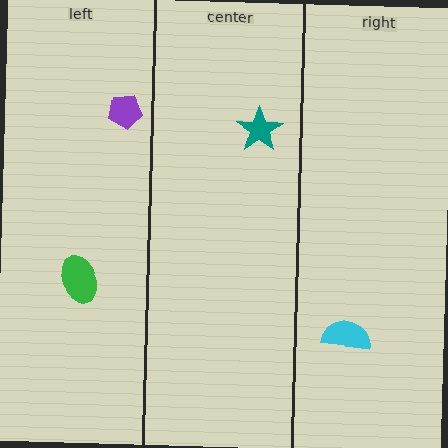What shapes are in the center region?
The teal star.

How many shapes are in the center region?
1.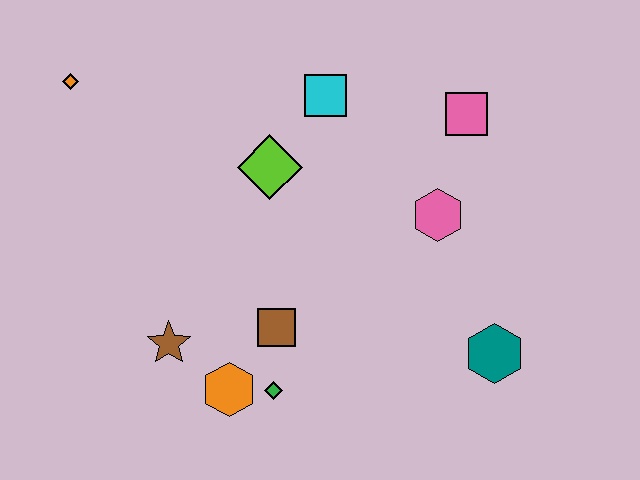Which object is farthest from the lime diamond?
The teal hexagon is farthest from the lime diamond.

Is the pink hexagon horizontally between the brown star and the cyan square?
No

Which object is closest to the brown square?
The green diamond is closest to the brown square.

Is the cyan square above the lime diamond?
Yes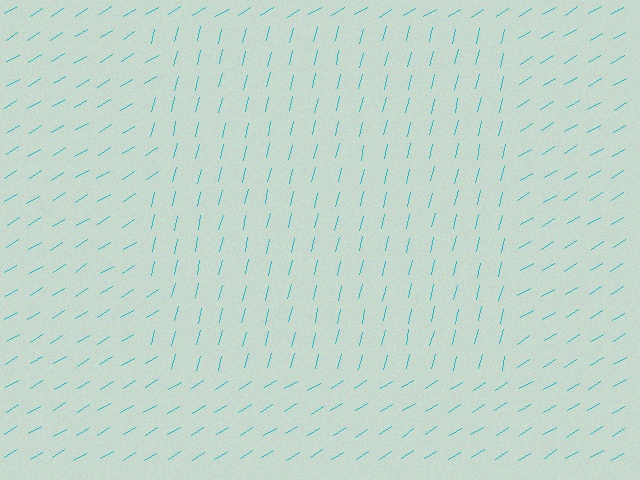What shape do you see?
I see a rectangle.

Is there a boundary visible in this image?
Yes, there is a texture boundary formed by a change in line orientation.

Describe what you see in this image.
The image is filled with small cyan line segments. A rectangle region in the image has lines oriented differently from the surrounding lines, creating a visible texture boundary.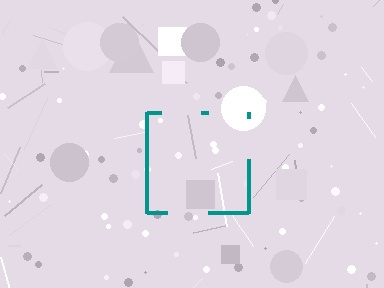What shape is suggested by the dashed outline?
The dashed outline suggests a square.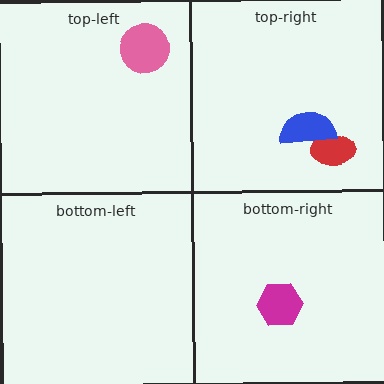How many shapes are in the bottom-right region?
1.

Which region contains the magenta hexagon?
The bottom-right region.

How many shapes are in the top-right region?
2.